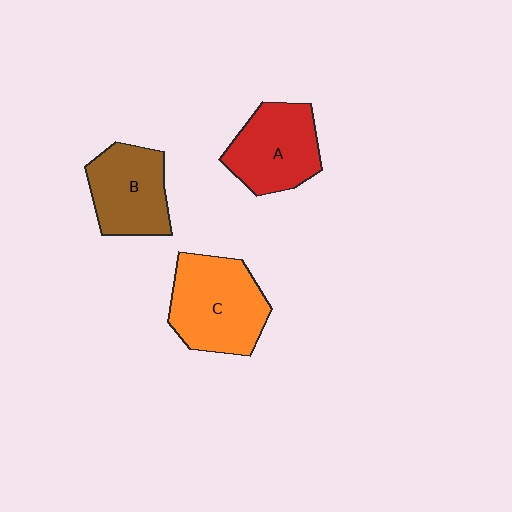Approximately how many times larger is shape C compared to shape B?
Approximately 1.3 times.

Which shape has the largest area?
Shape C (orange).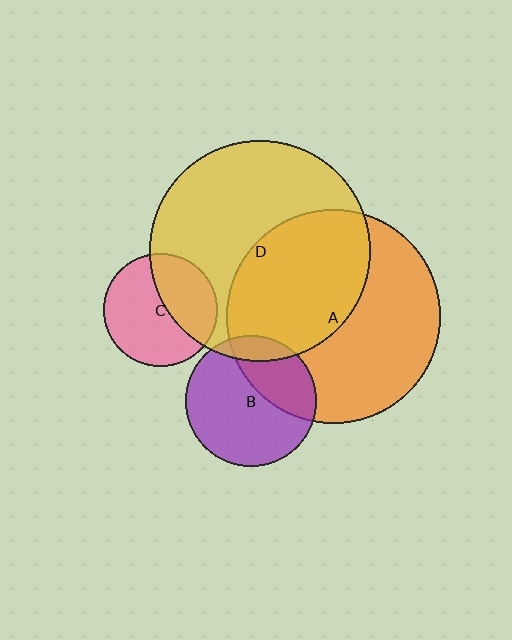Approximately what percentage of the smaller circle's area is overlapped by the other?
Approximately 35%.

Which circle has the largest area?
Circle D (yellow).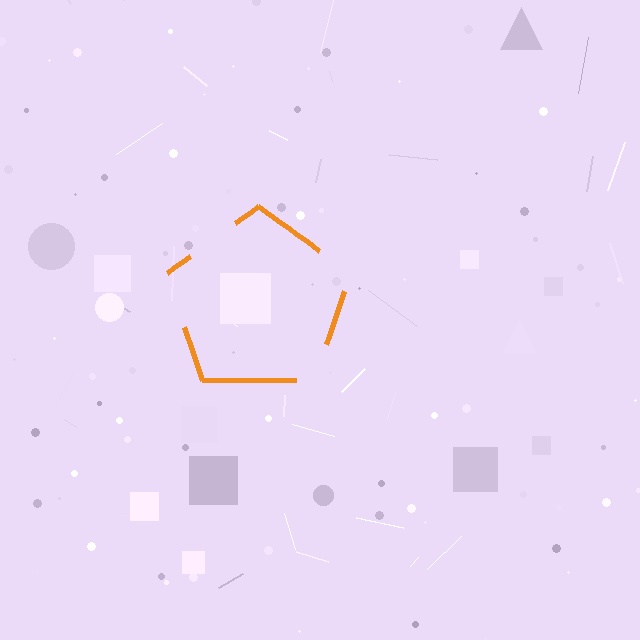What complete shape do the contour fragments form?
The contour fragments form a pentagon.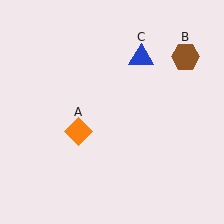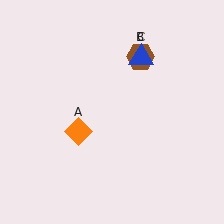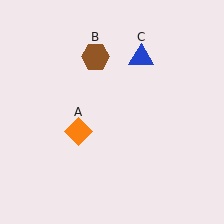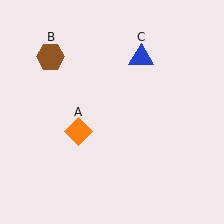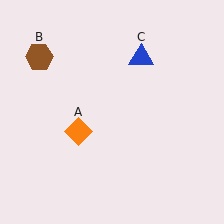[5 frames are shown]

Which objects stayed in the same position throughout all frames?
Orange diamond (object A) and blue triangle (object C) remained stationary.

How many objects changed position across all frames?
1 object changed position: brown hexagon (object B).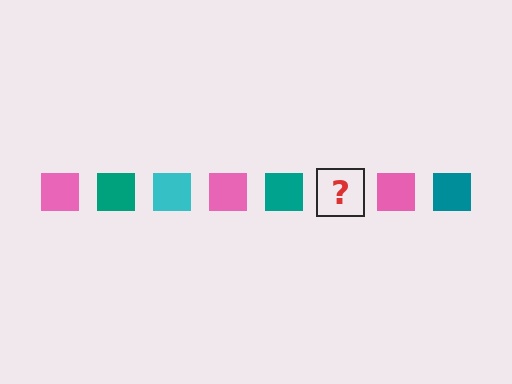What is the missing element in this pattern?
The missing element is a cyan square.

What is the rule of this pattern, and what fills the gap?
The rule is that the pattern cycles through pink, teal, cyan squares. The gap should be filled with a cyan square.